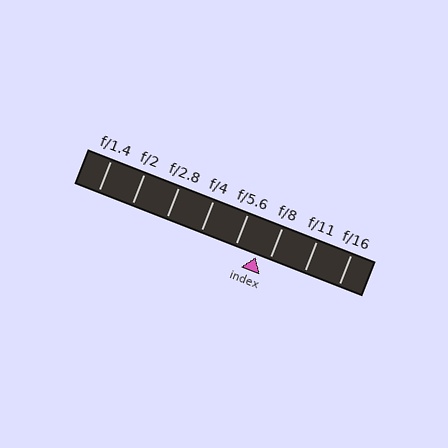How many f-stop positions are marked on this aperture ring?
There are 8 f-stop positions marked.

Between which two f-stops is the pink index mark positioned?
The index mark is between f/5.6 and f/8.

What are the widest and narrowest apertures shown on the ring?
The widest aperture shown is f/1.4 and the narrowest is f/16.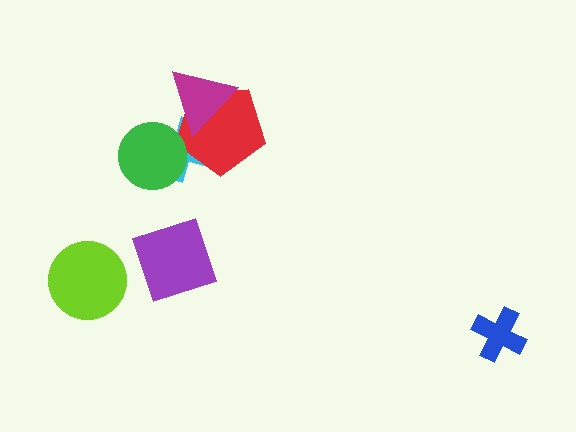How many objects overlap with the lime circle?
0 objects overlap with the lime circle.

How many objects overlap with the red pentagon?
3 objects overlap with the red pentagon.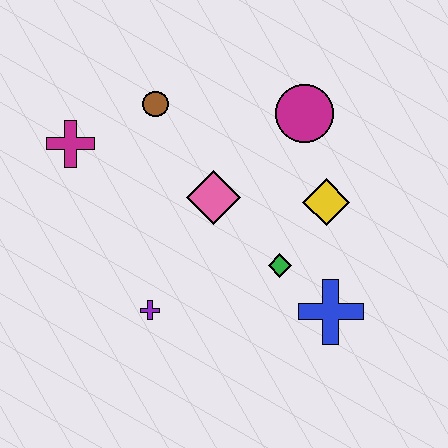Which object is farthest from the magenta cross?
The blue cross is farthest from the magenta cross.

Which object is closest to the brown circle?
The magenta cross is closest to the brown circle.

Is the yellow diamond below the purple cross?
No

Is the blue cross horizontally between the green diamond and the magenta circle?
No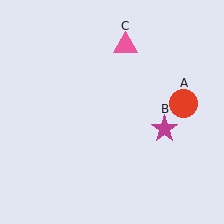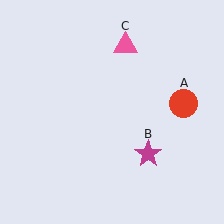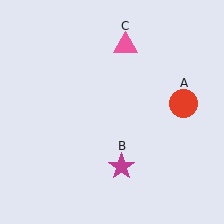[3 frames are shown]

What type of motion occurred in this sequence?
The magenta star (object B) rotated clockwise around the center of the scene.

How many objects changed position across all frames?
1 object changed position: magenta star (object B).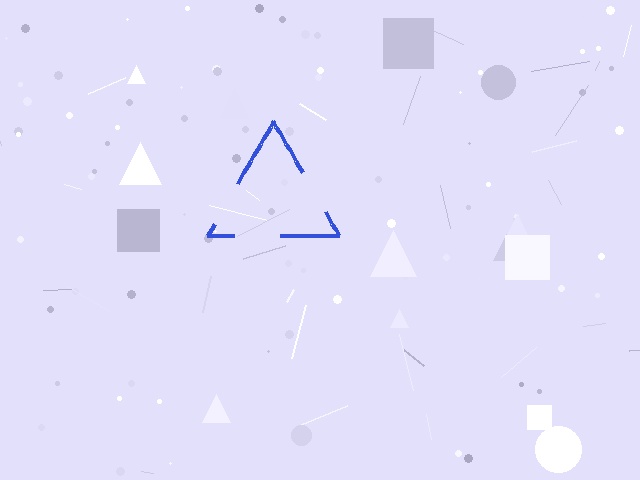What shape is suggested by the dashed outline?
The dashed outline suggests a triangle.